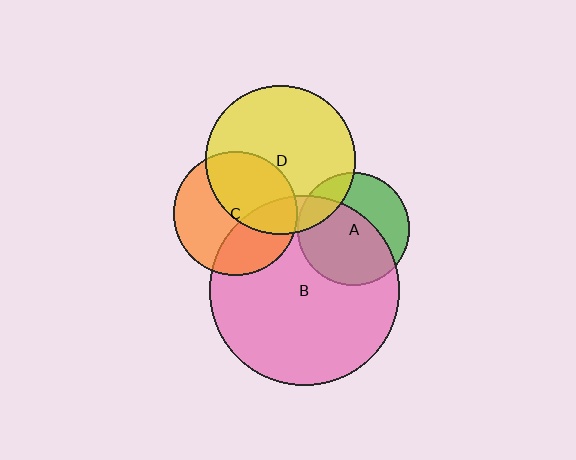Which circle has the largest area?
Circle B (pink).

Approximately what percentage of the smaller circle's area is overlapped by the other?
Approximately 60%.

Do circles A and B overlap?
Yes.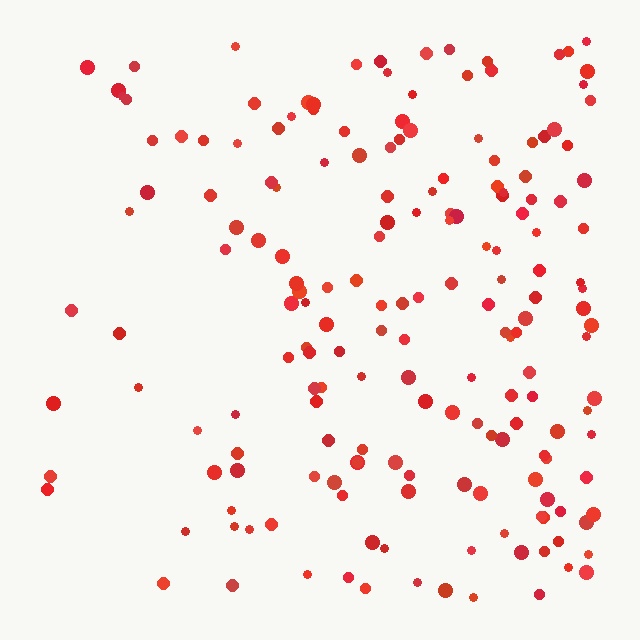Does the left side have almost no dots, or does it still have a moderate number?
Still a moderate number, just noticeably fewer than the right.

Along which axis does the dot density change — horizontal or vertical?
Horizontal.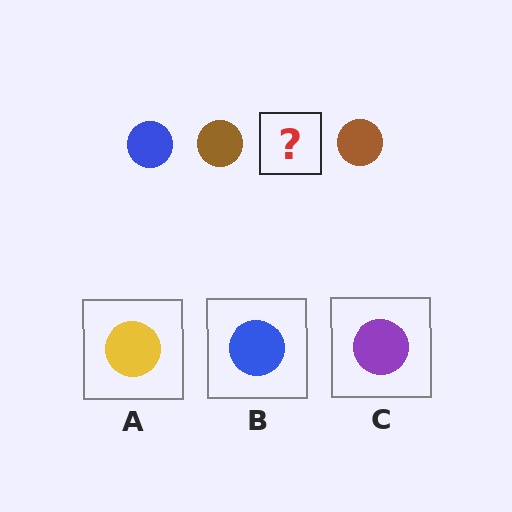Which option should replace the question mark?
Option B.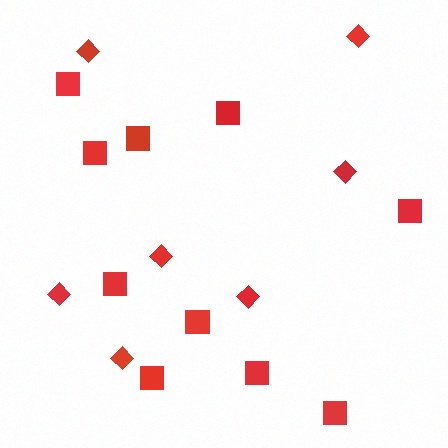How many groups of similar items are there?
There are 2 groups: one group of diamonds (7) and one group of squares (10).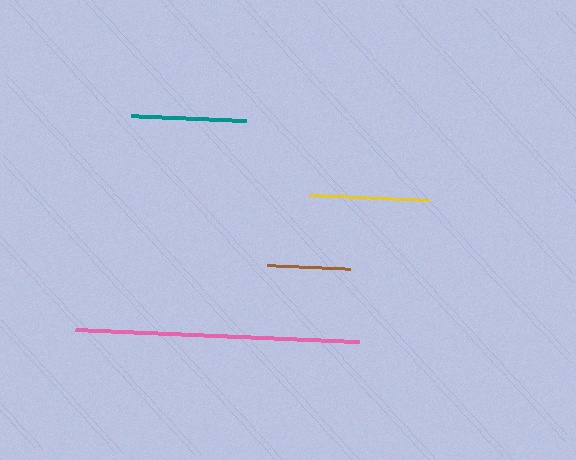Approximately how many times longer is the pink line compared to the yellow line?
The pink line is approximately 2.4 times the length of the yellow line.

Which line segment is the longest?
The pink line is the longest at approximately 284 pixels.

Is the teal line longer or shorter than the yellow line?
The yellow line is longer than the teal line.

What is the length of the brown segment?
The brown segment is approximately 83 pixels long.